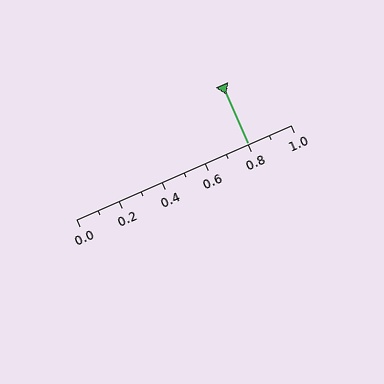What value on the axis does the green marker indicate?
The marker indicates approximately 0.8.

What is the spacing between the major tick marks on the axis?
The major ticks are spaced 0.2 apart.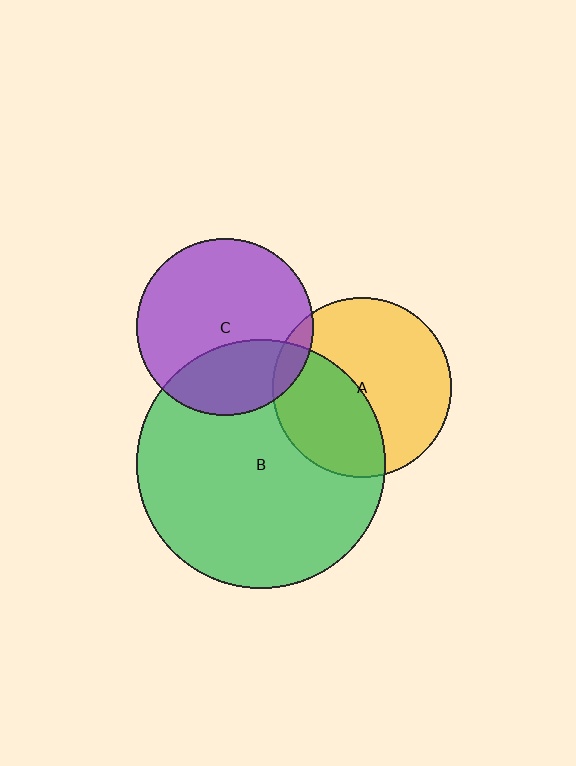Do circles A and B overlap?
Yes.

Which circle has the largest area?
Circle B (green).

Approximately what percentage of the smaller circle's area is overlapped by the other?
Approximately 40%.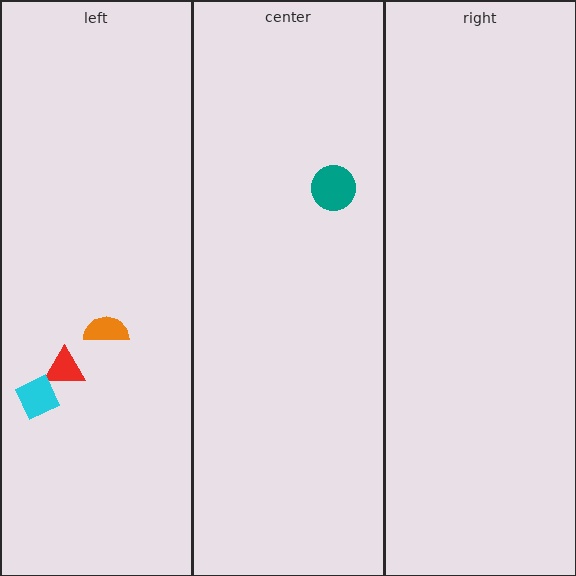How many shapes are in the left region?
3.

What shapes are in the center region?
The teal circle.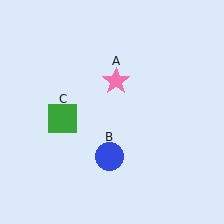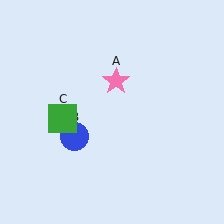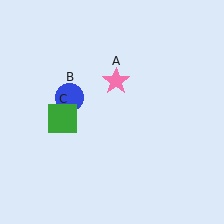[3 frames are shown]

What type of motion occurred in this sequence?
The blue circle (object B) rotated clockwise around the center of the scene.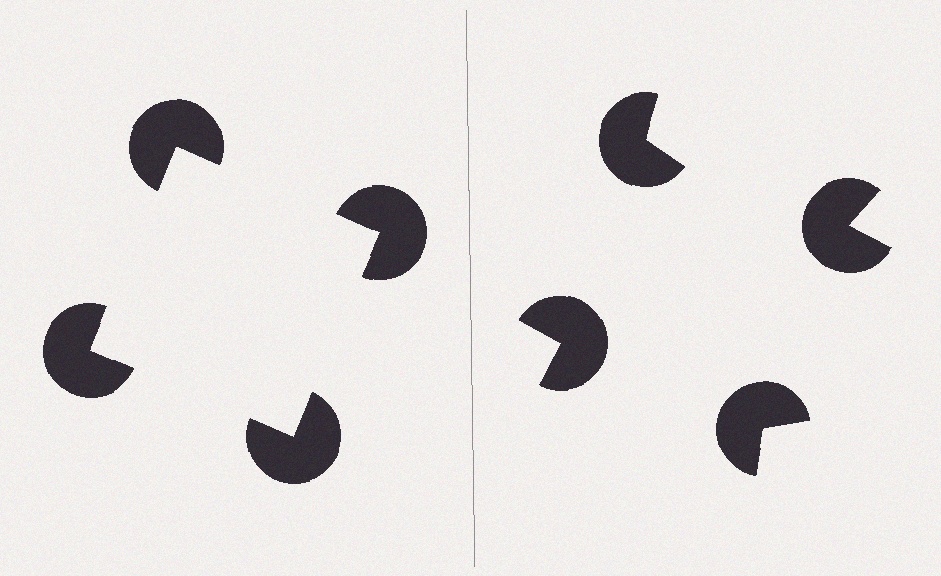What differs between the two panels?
The pac-man discs are positioned identically on both sides; only the wedge orientations differ. On the left they align to a square; on the right they are misaligned.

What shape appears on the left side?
An illusory square.